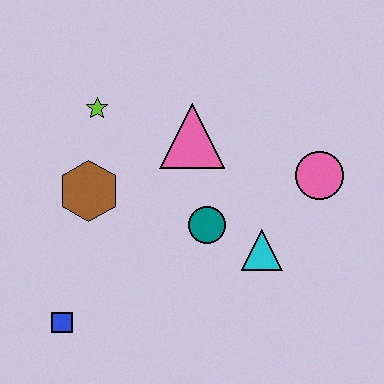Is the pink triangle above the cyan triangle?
Yes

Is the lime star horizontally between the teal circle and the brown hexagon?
Yes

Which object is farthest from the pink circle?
The blue square is farthest from the pink circle.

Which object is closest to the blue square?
The brown hexagon is closest to the blue square.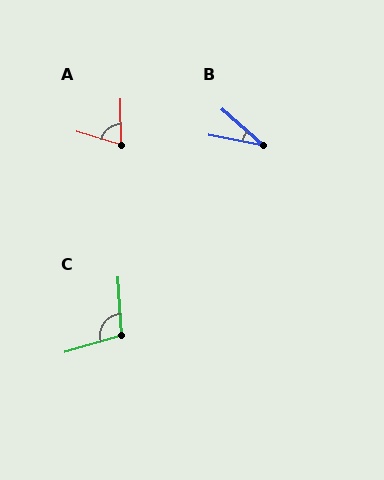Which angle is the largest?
C, at approximately 103 degrees.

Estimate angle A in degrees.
Approximately 73 degrees.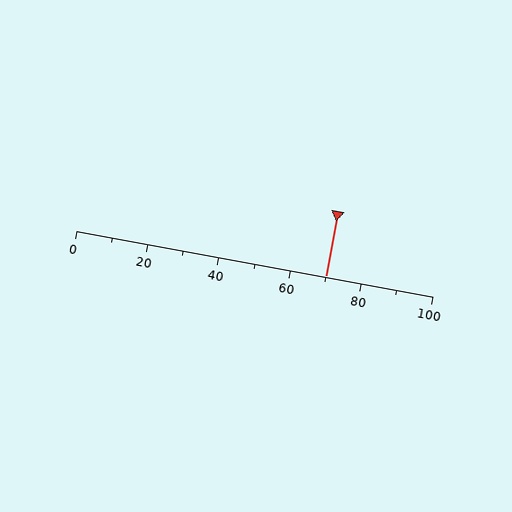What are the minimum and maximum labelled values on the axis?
The axis runs from 0 to 100.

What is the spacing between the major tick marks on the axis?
The major ticks are spaced 20 apart.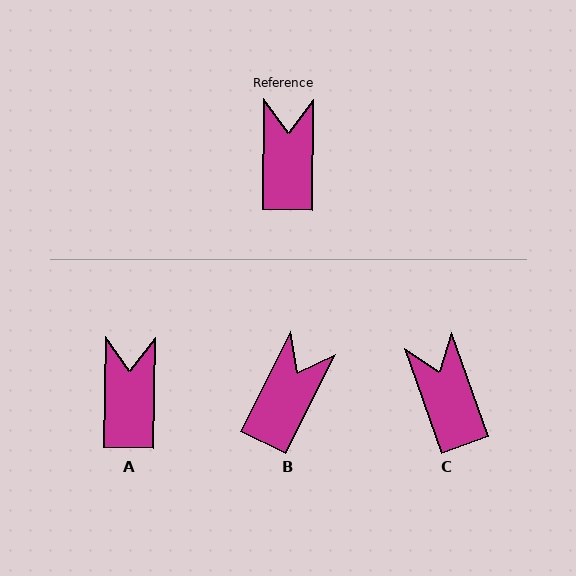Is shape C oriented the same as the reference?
No, it is off by about 20 degrees.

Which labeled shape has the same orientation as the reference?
A.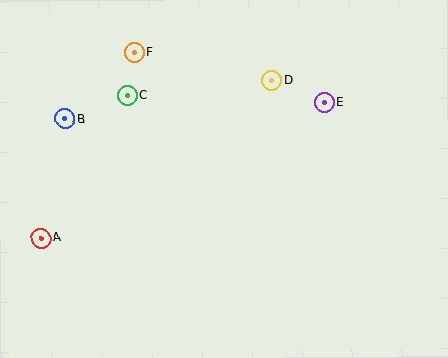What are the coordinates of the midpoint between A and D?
The midpoint between A and D is at (156, 159).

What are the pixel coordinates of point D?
Point D is at (272, 80).